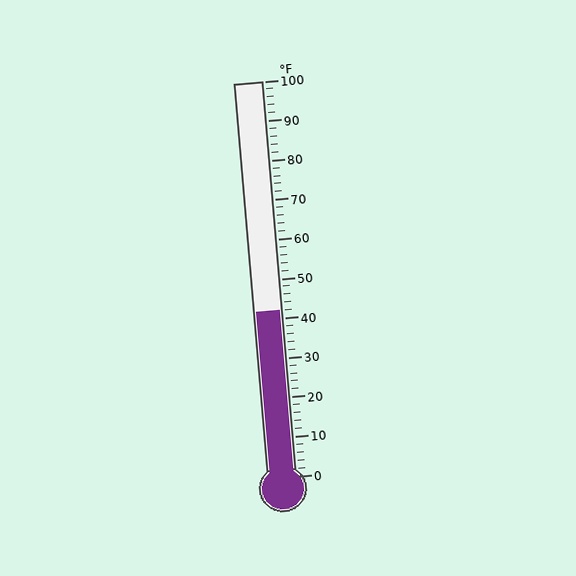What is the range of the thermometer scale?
The thermometer scale ranges from 0°F to 100°F.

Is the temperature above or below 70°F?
The temperature is below 70°F.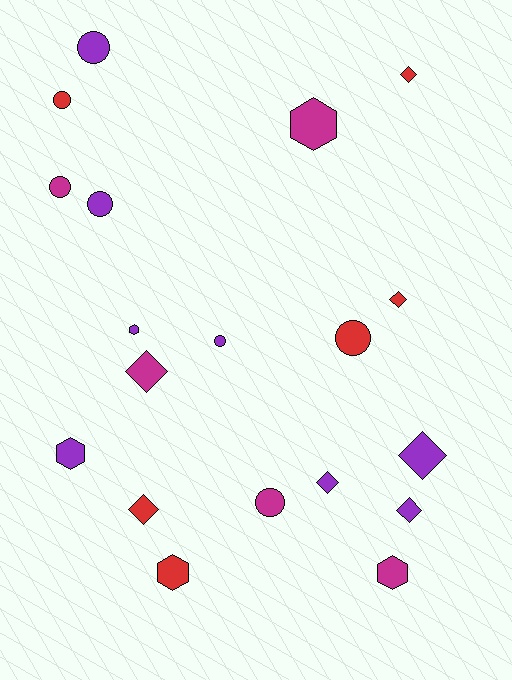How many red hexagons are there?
There is 1 red hexagon.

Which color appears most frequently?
Purple, with 8 objects.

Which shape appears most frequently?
Diamond, with 7 objects.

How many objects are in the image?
There are 19 objects.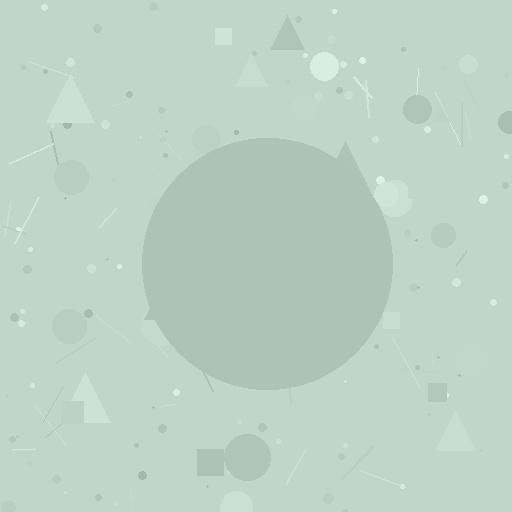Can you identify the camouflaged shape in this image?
The camouflaged shape is a circle.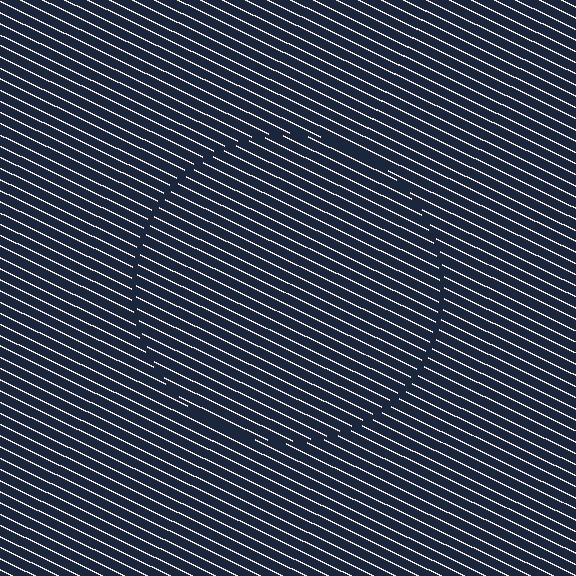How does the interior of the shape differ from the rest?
The interior of the shape contains the same grating, shifted by half a period — the contour is defined by the phase discontinuity where line-ends from the inner and outer gratings abut.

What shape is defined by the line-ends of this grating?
An illusory circle. The interior of the shape contains the same grating, shifted by half a period — the contour is defined by the phase discontinuity where line-ends from the inner and outer gratings abut.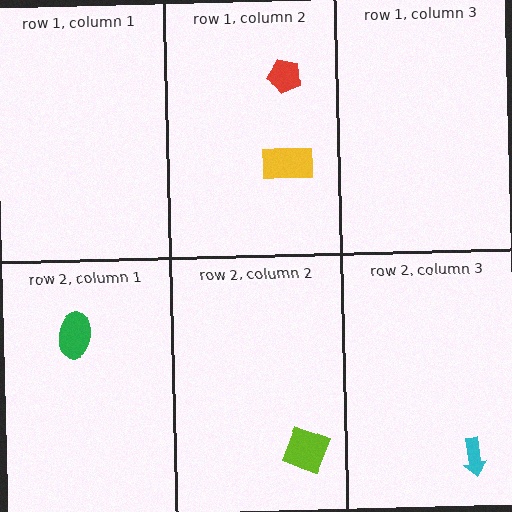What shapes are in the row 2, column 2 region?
The lime diamond.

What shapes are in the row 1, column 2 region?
The yellow rectangle, the red pentagon.